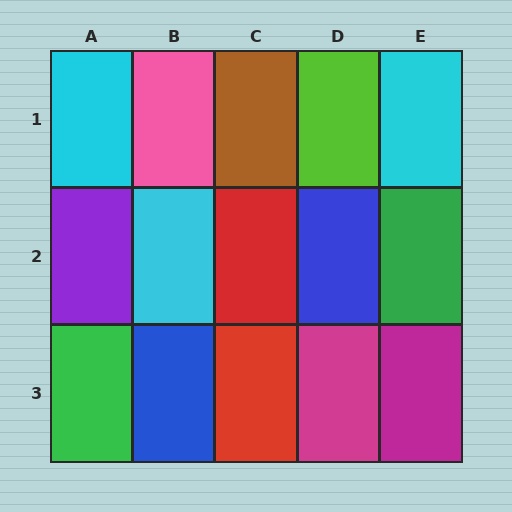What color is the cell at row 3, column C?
Red.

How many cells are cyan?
3 cells are cyan.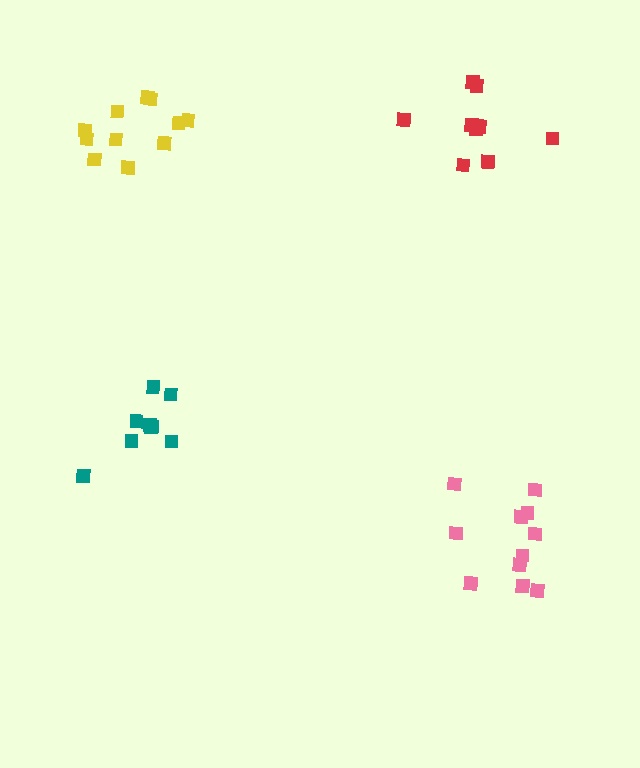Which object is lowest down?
The pink cluster is bottommost.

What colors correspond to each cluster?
The clusters are colored: teal, pink, yellow, red.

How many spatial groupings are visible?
There are 4 spatial groupings.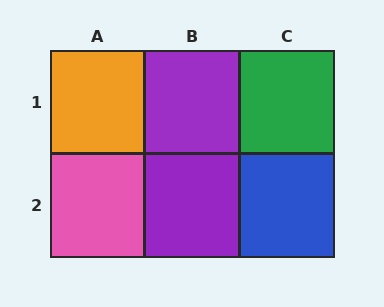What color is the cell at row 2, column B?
Purple.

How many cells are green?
1 cell is green.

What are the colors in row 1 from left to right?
Orange, purple, green.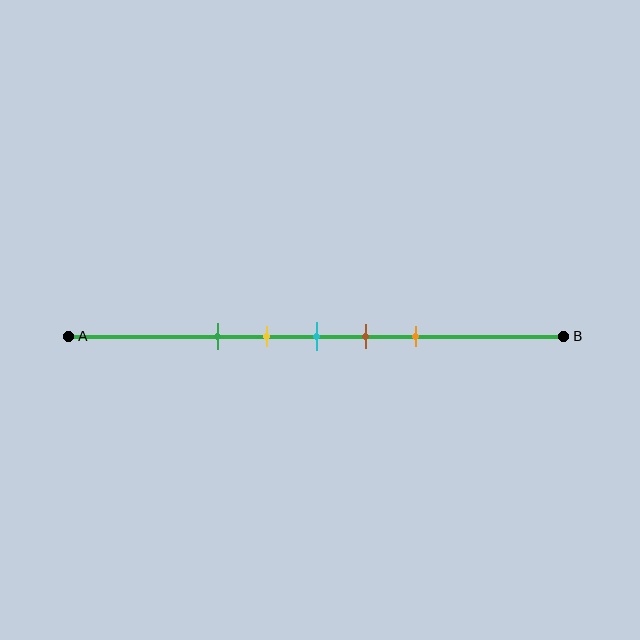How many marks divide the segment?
There are 5 marks dividing the segment.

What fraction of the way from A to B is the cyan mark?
The cyan mark is approximately 50% (0.5) of the way from A to B.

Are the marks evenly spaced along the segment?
Yes, the marks are approximately evenly spaced.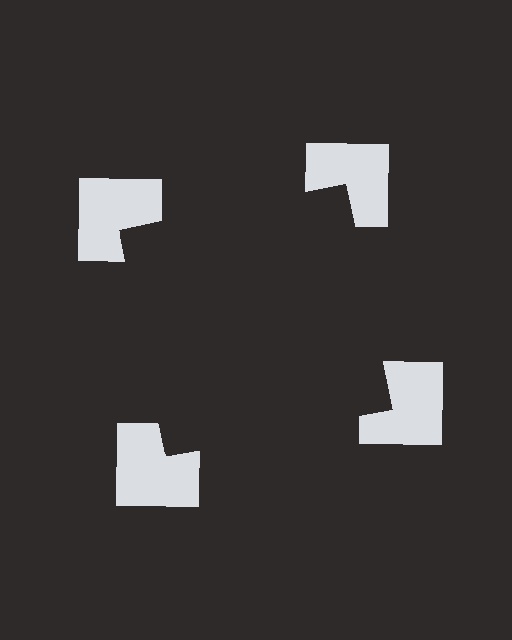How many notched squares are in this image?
There are 4 — one at each vertex of the illusory square.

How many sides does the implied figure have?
4 sides.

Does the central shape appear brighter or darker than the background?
It typically appears slightly darker than the background, even though no actual brightness change is drawn.